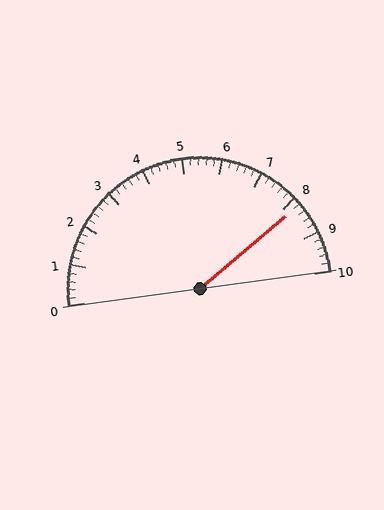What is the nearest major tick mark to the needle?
The nearest major tick mark is 8.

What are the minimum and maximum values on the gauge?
The gauge ranges from 0 to 10.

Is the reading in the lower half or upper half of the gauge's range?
The reading is in the upper half of the range (0 to 10).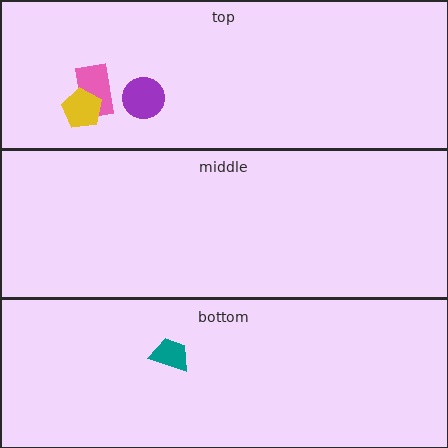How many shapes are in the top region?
3.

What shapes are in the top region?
The purple circle, the pink rectangle, the yellow pentagon.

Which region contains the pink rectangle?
The top region.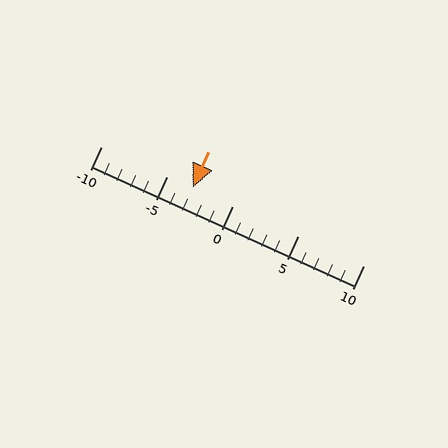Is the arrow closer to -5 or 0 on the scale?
The arrow is closer to -5.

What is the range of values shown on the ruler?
The ruler shows values from -10 to 10.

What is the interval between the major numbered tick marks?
The major tick marks are spaced 5 units apart.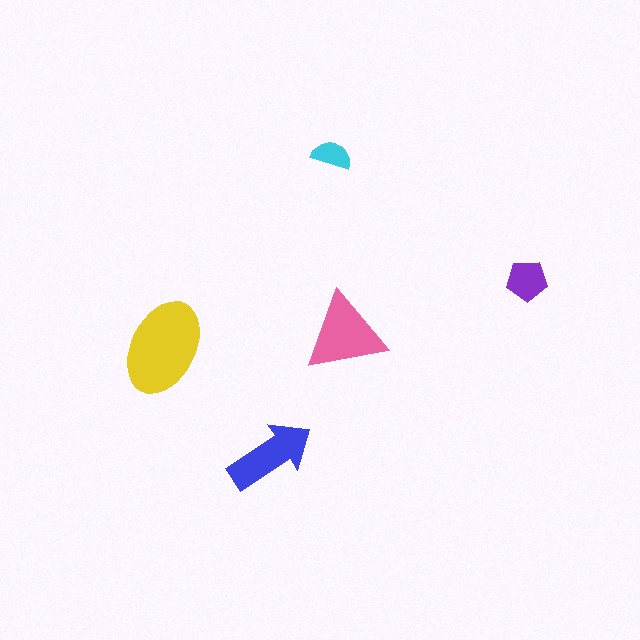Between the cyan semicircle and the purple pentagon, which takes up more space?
The purple pentagon.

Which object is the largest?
The yellow ellipse.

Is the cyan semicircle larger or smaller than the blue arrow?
Smaller.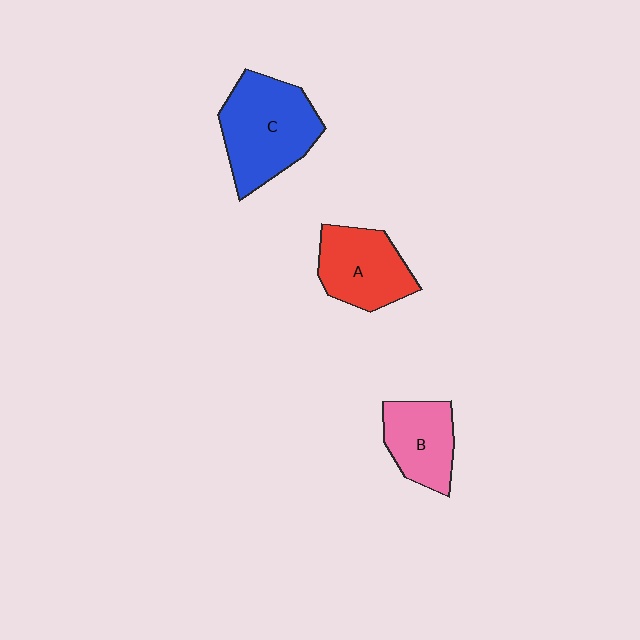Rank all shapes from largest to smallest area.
From largest to smallest: C (blue), A (red), B (pink).